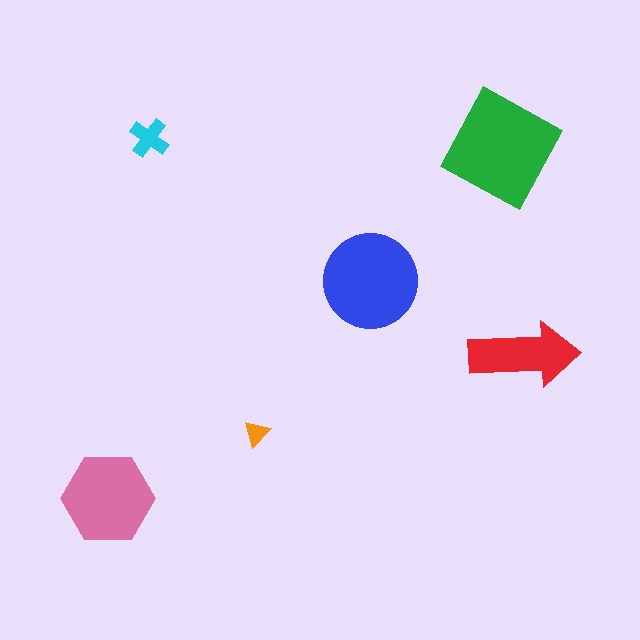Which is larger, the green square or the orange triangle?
The green square.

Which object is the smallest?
The orange triangle.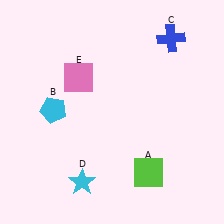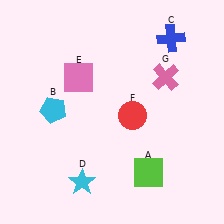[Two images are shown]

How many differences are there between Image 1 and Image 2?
There are 2 differences between the two images.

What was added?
A red circle (F), a pink cross (G) were added in Image 2.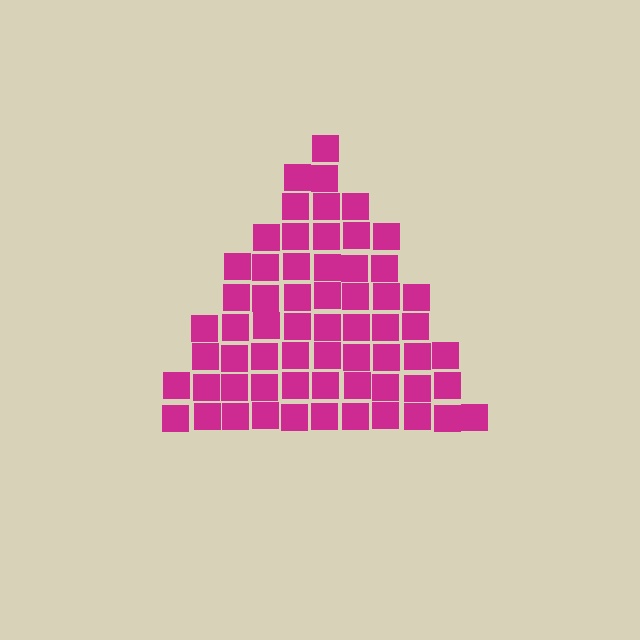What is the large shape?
The large shape is a triangle.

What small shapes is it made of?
It is made of small squares.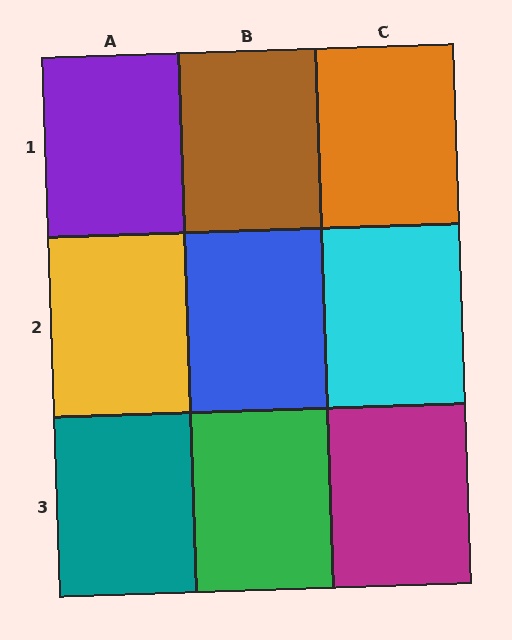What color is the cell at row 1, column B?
Brown.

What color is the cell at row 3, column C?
Magenta.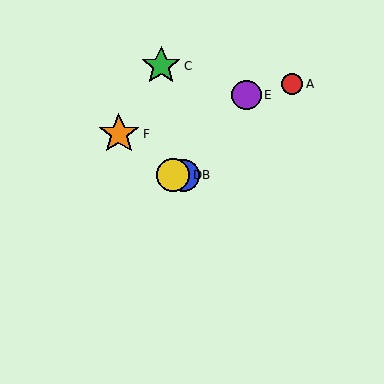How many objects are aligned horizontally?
2 objects (B, D) are aligned horizontally.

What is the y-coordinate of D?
Object D is at y≈175.